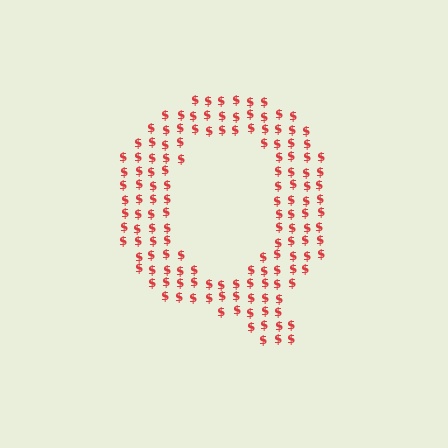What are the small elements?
The small elements are dollar signs.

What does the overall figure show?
The overall figure shows the letter Q.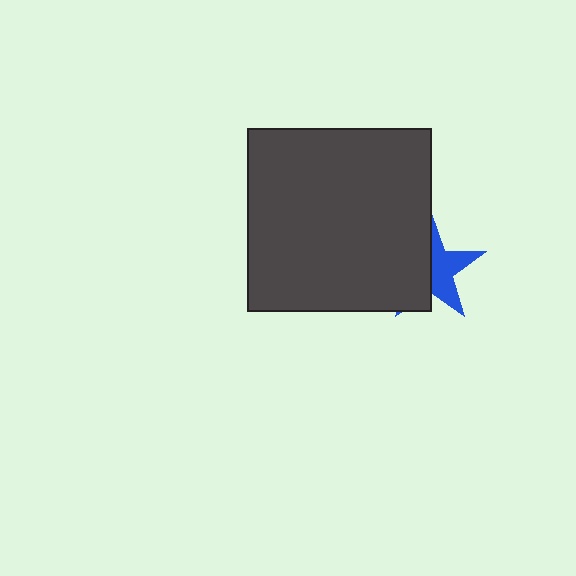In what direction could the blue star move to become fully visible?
The blue star could move right. That would shift it out from behind the dark gray square entirely.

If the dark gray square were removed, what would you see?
You would see the complete blue star.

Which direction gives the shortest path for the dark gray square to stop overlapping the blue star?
Moving left gives the shortest separation.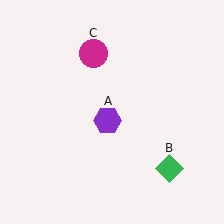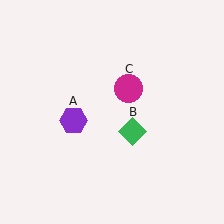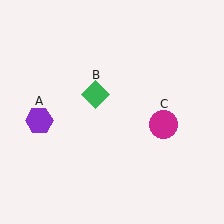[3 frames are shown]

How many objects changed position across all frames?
3 objects changed position: purple hexagon (object A), green diamond (object B), magenta circle (object C).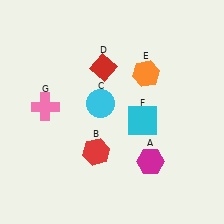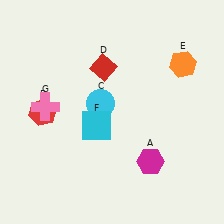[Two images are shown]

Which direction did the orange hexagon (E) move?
The orange hexagon (E) moved right.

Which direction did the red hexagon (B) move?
The red hexagon (B) moved left.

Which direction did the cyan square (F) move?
The cyan square (F) moved left.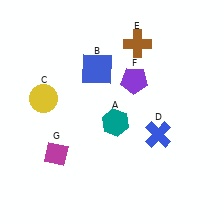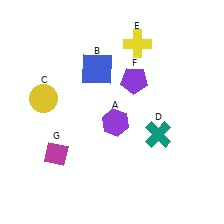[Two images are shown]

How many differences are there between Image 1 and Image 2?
There are 3 differences between the two images.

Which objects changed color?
A changed from teal to purple. D changed from blue to teal. E changed from brown to yellow.